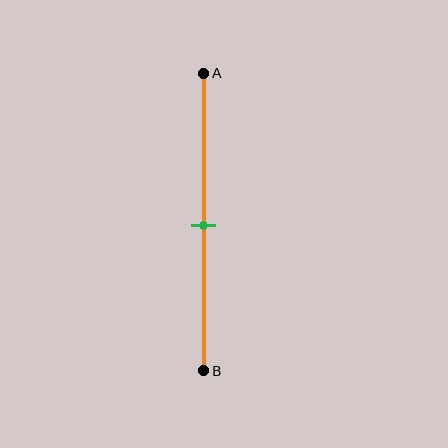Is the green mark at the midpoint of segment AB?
Yes, the mark is approximately at the midpoint.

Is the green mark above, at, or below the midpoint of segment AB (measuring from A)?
The green mark is approximately at the midpoint of segment AB.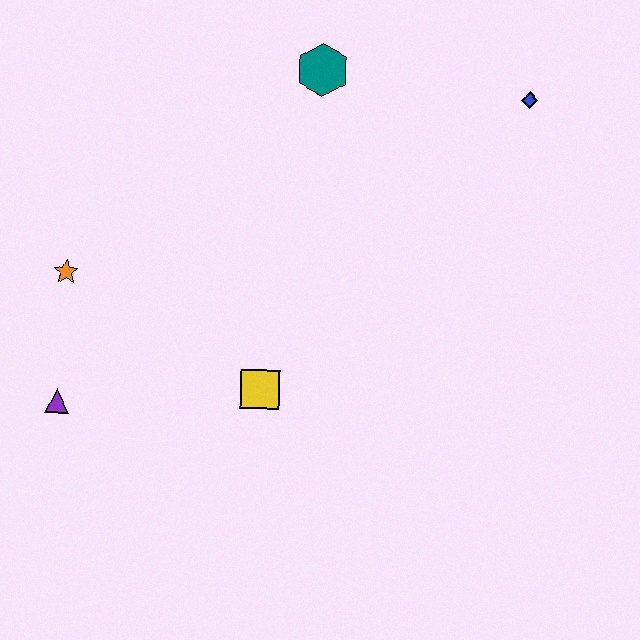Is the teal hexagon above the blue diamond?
Yes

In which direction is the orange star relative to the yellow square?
The orange star is to the left of the yellow square.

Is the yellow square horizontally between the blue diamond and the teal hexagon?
No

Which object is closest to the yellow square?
The purple triangle is closest to the yellow square.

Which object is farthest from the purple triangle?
The blue diamond is farthest from the purple triangle.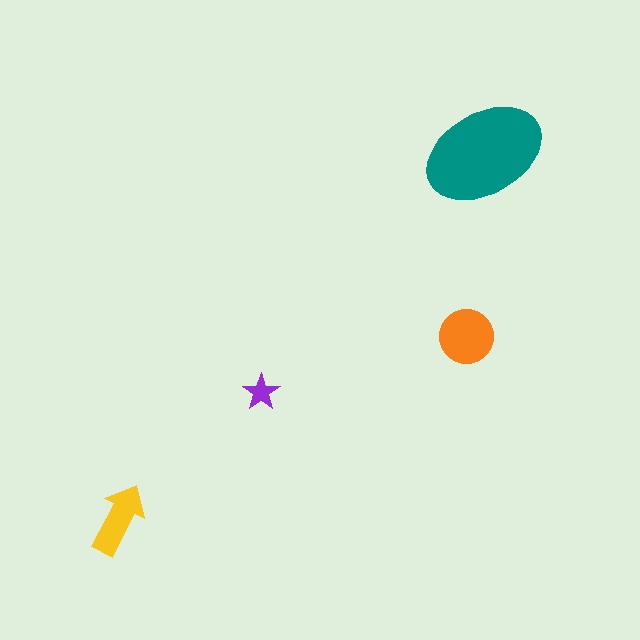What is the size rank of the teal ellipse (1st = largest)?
1st.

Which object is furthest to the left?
The yellow arrow is leftmost.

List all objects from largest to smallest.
The teal ellipse, the orange circle, the yellow arrow, the purple star.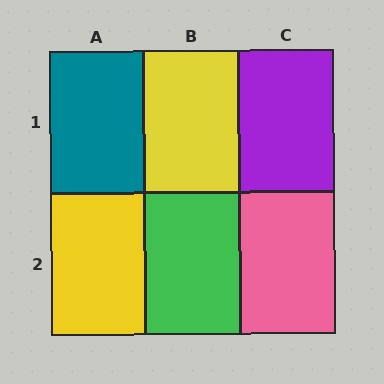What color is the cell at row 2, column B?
Green.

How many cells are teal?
1 cell is teal.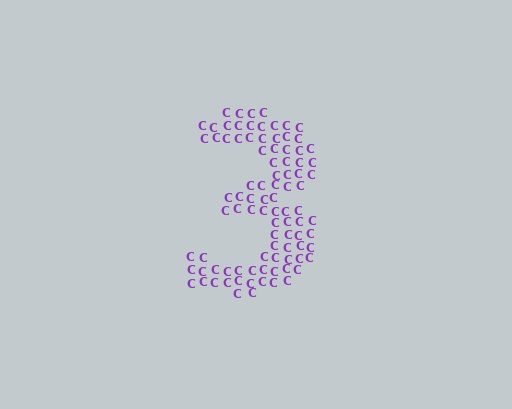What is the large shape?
The large shape is the digit 3.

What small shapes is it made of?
It is made of small letter C's.